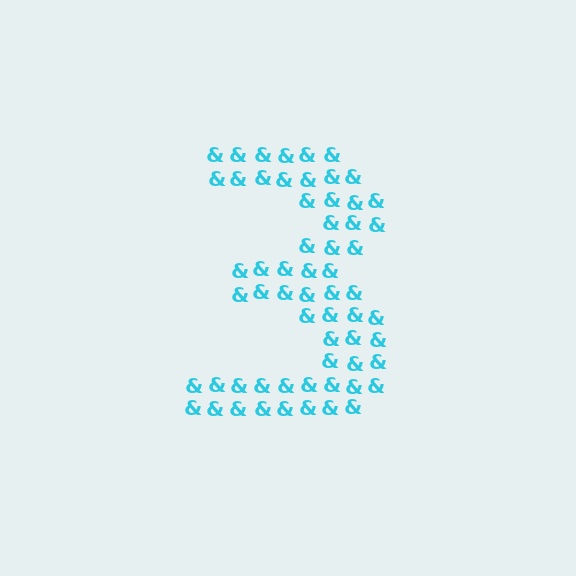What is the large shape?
The large shape is the digit 3.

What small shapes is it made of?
It is made of small ampersands.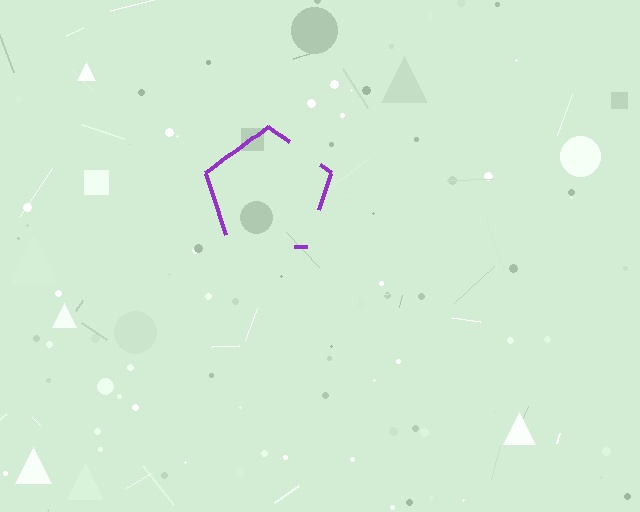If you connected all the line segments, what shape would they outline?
They would outline a pentagon.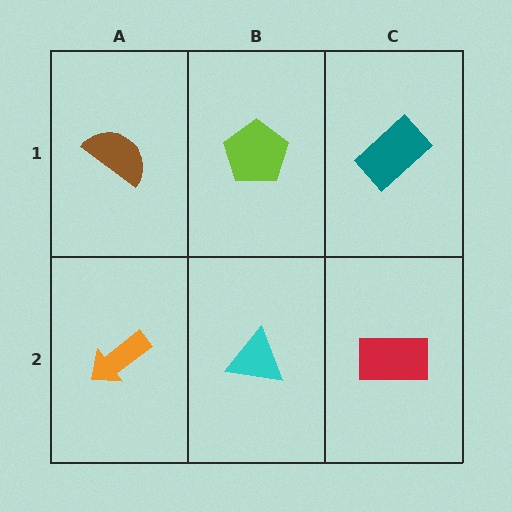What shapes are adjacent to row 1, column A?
An orange arrow (row 2, column A), a lime pentagon (row 1, column B).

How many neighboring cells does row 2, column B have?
3.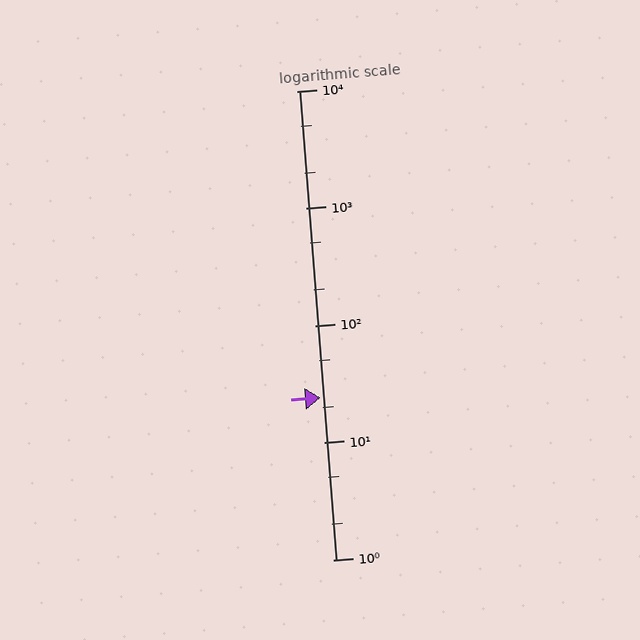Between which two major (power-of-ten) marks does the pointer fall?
The pointer is between 10 and 100.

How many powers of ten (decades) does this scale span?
The scale spans 4 decades, from 1 to 10000.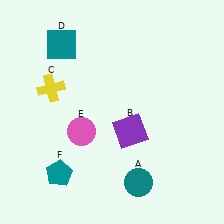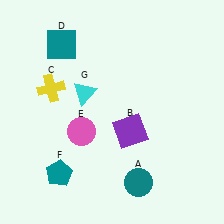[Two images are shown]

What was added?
A cyan triangle (G) was added in Image 2.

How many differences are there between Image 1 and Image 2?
There is 1 difference between the two images.